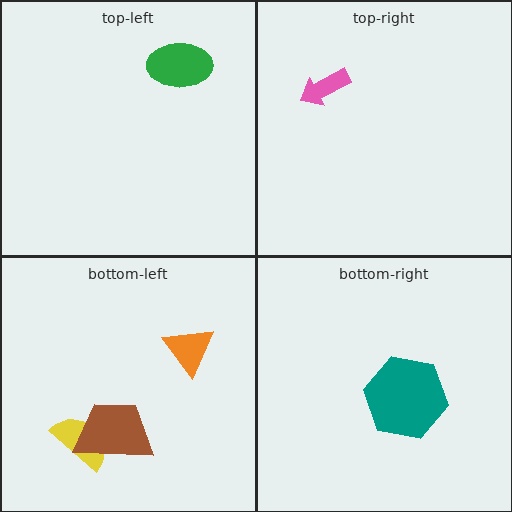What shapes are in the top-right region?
The pink arrow.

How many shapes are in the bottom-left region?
3.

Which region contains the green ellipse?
The top-left region.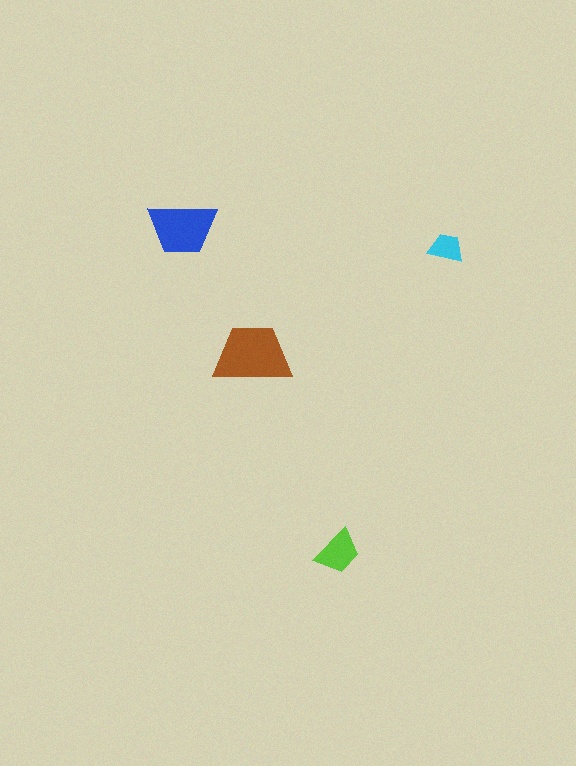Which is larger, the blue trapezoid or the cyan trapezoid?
The blue one.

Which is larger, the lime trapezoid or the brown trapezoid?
The brown one.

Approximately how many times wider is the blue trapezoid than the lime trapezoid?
About 1.5 times wider.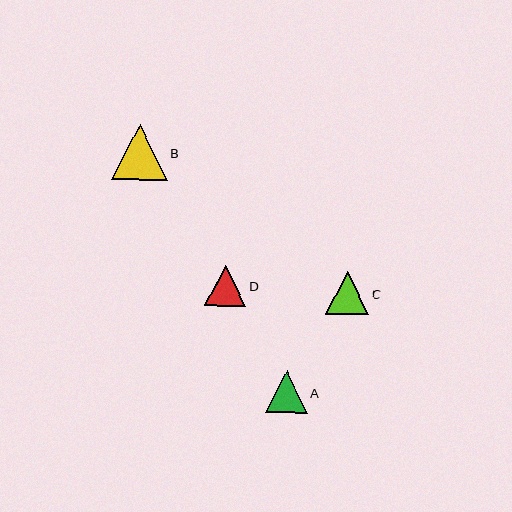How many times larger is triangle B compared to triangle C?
Triangle B is approximately 1.3 times the size of triangle C.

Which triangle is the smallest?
Triangle D is the smallest with a size of approximately 41 pixels.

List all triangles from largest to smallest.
From largest to smallest: B, C, A, D.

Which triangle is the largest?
Triangle B is the largest with a size of approximately 56 pixels.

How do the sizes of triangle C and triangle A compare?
Triangle C and triangle A are approximately the same size.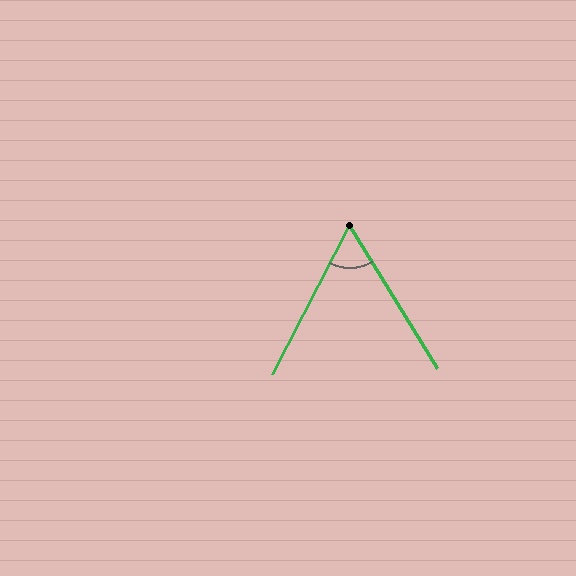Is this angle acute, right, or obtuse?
It is acute.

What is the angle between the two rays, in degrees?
Approximately 59 degrees.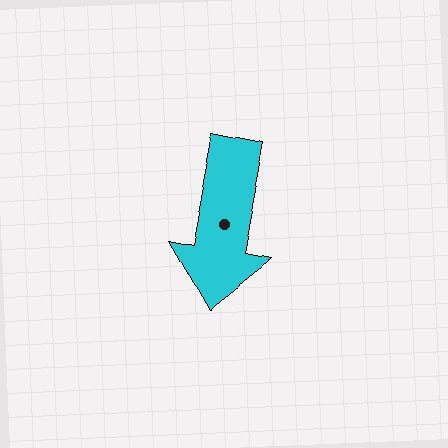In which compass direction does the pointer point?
South.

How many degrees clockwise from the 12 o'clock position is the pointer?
Approximately 191 degrees.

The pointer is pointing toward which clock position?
Roughly 6 o'clock.